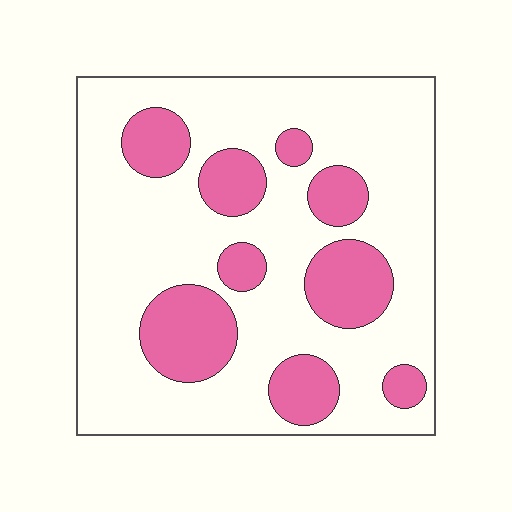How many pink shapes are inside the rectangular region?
9.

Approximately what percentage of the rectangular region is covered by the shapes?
Approximately 25%.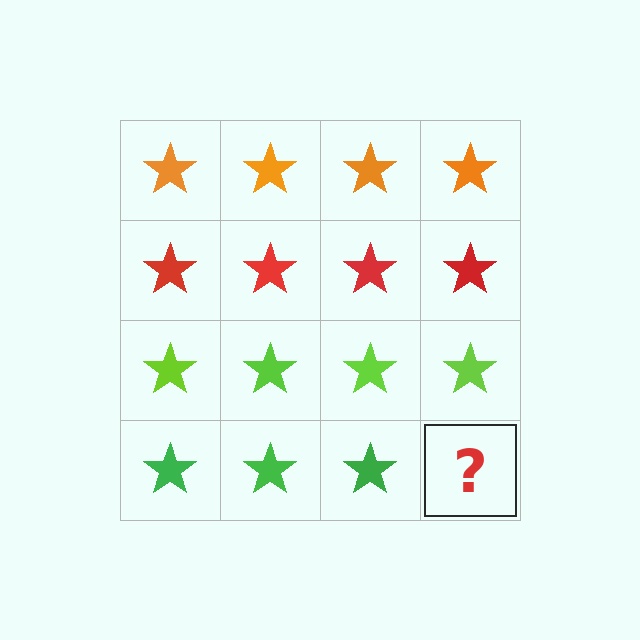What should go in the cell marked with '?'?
The missing cell should contain a green star.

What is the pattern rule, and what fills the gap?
The rule is that each row has a consistent color. The gap should be filled with a green star.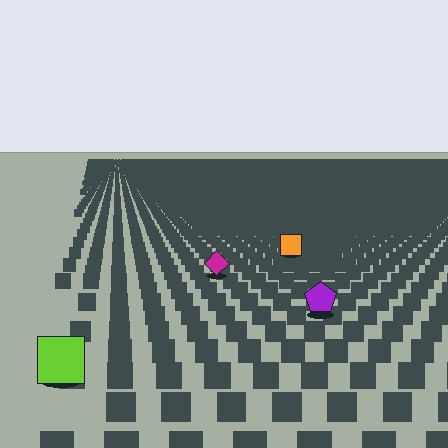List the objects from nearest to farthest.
From nearest to farthest: the lime square, the purple pentagon, the magenta diamond, the orange square.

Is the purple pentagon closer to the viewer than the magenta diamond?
Yes. The purple pentagon is closer — you can tell from the texture gradient: the ground texture is coarser near it.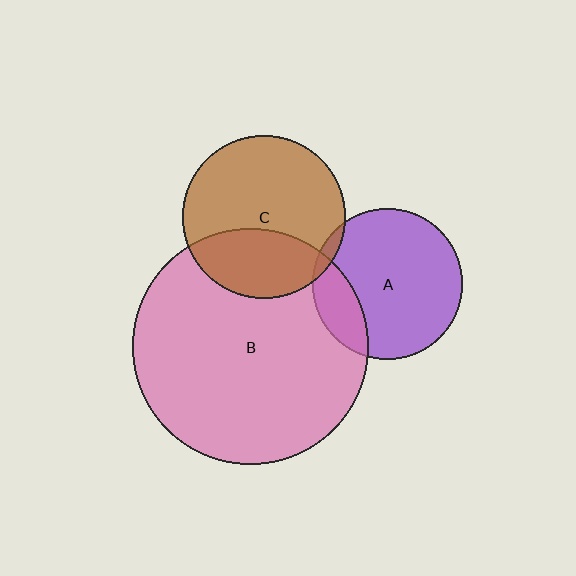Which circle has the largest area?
Circle B (pink).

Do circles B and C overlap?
Yes.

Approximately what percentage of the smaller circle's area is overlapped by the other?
Approximately 35%.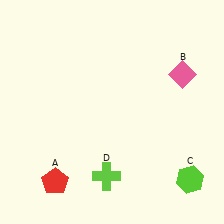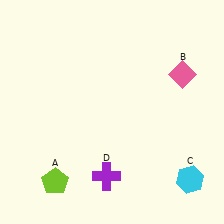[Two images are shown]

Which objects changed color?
A changed from red to lime. C changed from lime to cyan. D changed from lime to purple.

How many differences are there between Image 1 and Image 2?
There are 3 differences between the two images.